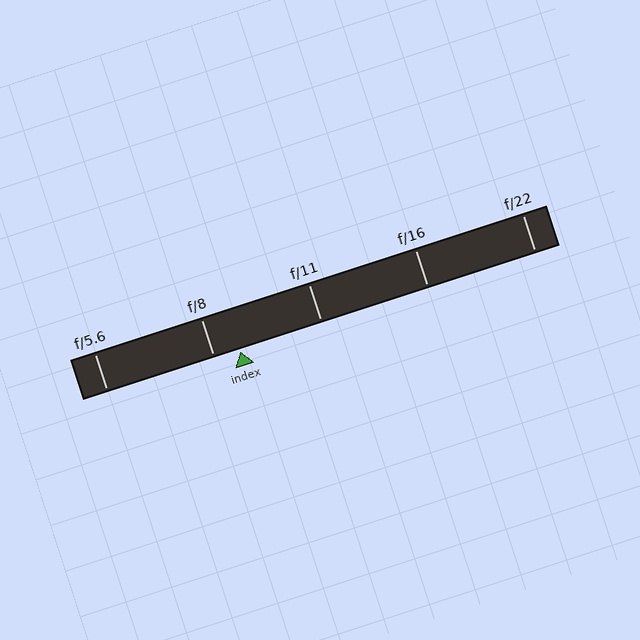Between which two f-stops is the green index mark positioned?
The index mark is between f/8 and f/11.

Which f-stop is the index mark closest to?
The index mark is closest to f/8.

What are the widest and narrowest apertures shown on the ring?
The widest aperture shown is f/5.6 and the narrowest is f/22.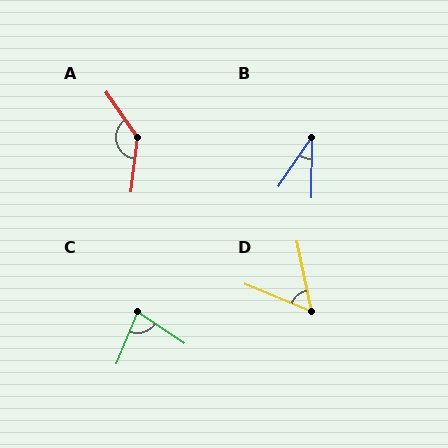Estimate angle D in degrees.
Approximately 56 degrees.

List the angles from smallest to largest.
B (34°), D (56°), C (78°), A (138°).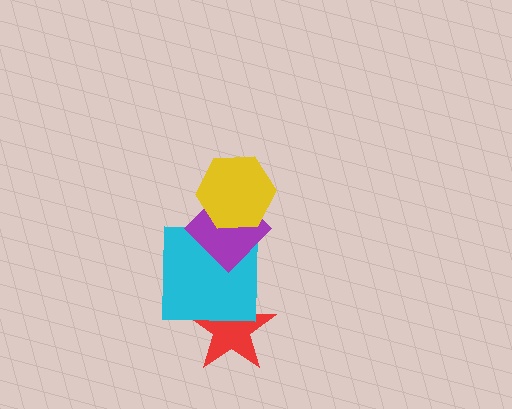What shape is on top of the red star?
The cyan square is on top of the red star.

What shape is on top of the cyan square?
The purple diamond is on top of the cyan square.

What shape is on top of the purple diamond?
The yellow hexagon is on top of the purple diamond.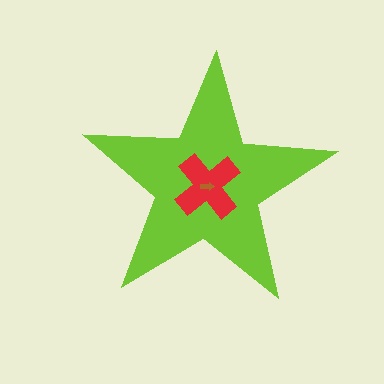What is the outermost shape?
The lime star.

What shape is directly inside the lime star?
The red cross.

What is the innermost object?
The brown arrow.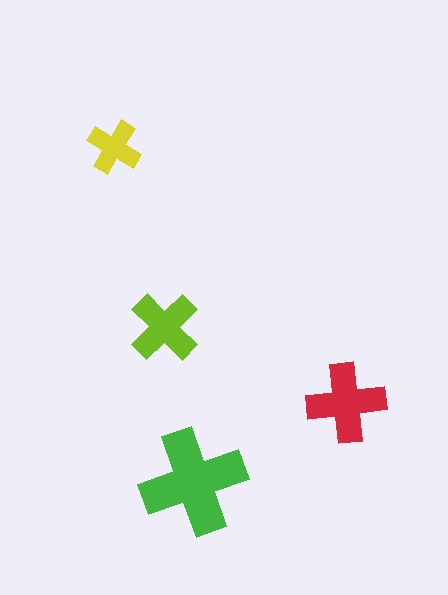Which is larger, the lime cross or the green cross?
The green one.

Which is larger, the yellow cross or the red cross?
The red one.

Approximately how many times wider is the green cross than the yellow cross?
About 2 times wider.